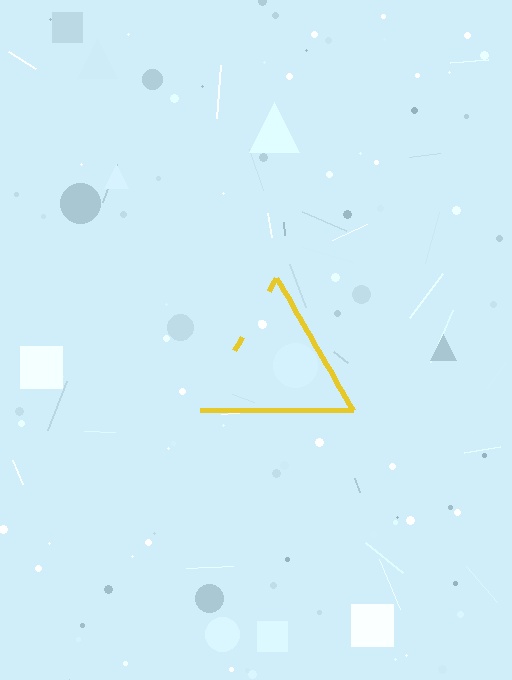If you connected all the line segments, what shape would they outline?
They would outline a triangle.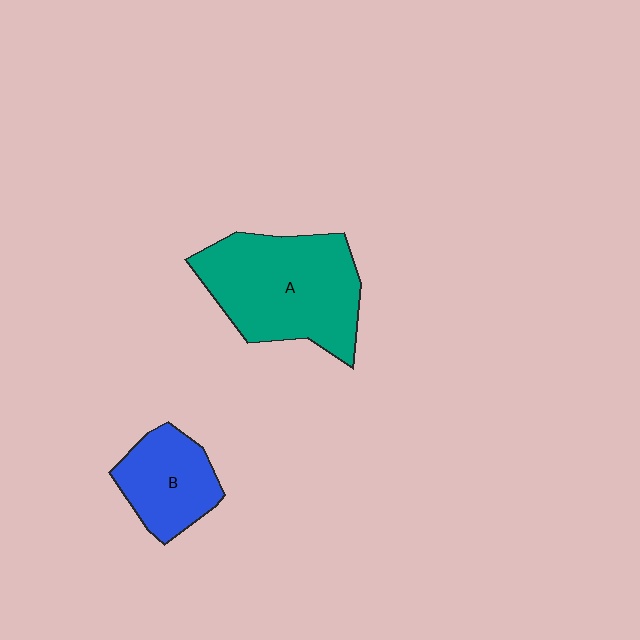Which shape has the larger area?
Shape A (teal).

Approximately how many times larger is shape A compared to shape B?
Approximately 1.9 times.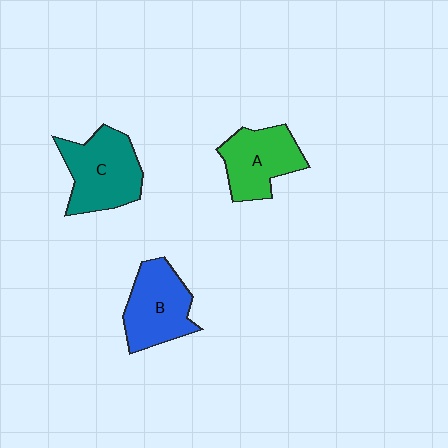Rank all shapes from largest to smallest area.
From largest to smallest: C (teal), B (blue), A (green).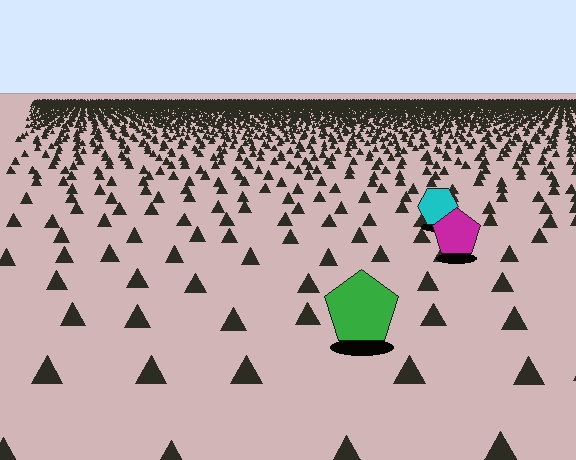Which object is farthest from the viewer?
The cyan hexagon is farthest from the viewer. It appears smaller and the ground texture around it is denser.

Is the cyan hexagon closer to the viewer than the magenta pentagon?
No. The magenta pentagon is closer — you can tell from the texture gradient: the ground texture is coarser near it.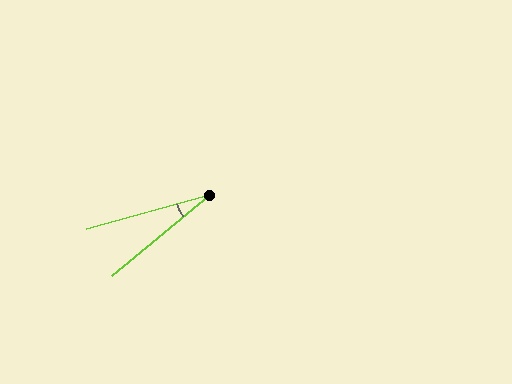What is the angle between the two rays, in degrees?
Approximately 24 degrees.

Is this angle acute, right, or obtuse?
It is acute.